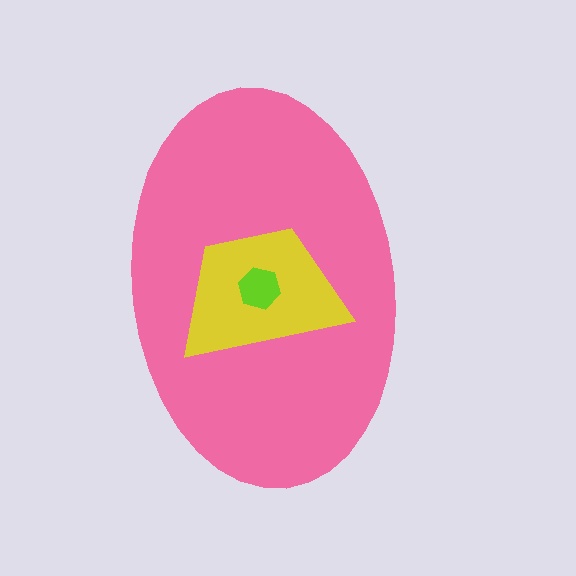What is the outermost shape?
The pink ellipse.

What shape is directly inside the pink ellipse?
The yellow trapezoid.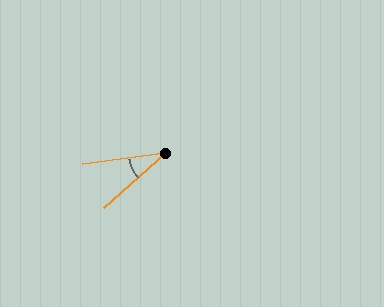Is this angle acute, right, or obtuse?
It is acute.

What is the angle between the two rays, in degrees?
Approximately 34 degrees.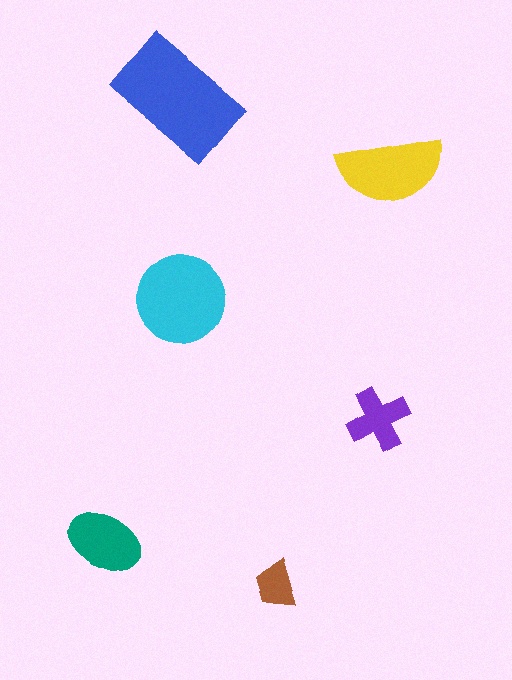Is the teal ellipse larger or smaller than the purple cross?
Larger.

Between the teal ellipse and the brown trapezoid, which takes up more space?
The teal ellipse.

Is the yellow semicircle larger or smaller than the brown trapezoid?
Larger.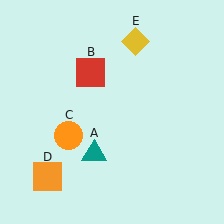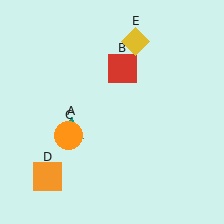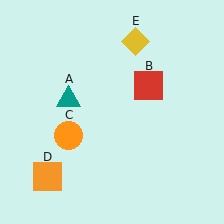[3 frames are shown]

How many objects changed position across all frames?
2 objects changed position: teal triangle (object A), red square (object B).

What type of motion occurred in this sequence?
The teal triangle (object A), red square (object B) rotated clockwise around the center of the scene.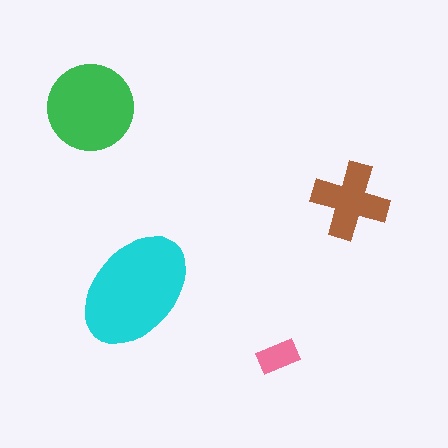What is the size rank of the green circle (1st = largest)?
2nd.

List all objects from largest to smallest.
The cyan ellipse, the green circle, the brown cross, the pink rectangle.